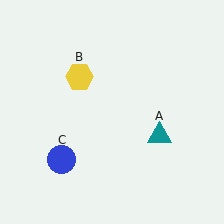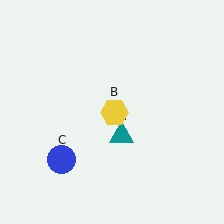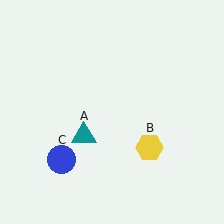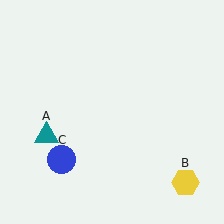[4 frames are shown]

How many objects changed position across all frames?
2 objects changed position: teal triangle (object A), yellow hexagon (object B).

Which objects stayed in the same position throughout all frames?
Blue circle (object C) remained stationary.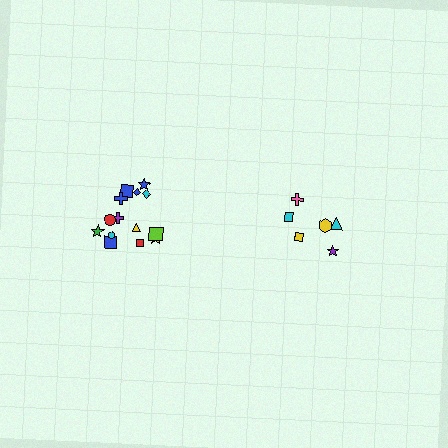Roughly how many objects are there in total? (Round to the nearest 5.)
Roughly 20 objects in total.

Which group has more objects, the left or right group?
The left group.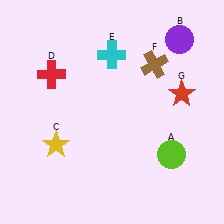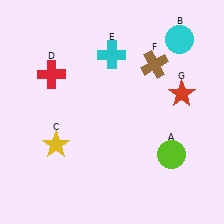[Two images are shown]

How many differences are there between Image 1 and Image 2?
There is 1 difference between the two images.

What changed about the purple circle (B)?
In Image 1, B is purple. In Image 2, it changed to cyan.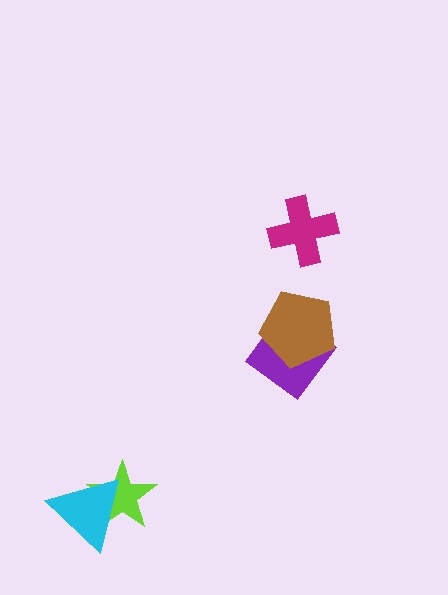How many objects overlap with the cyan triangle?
1 object overlaps with the cyan triangle.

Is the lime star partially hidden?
Yes, it is partially covered by another shape.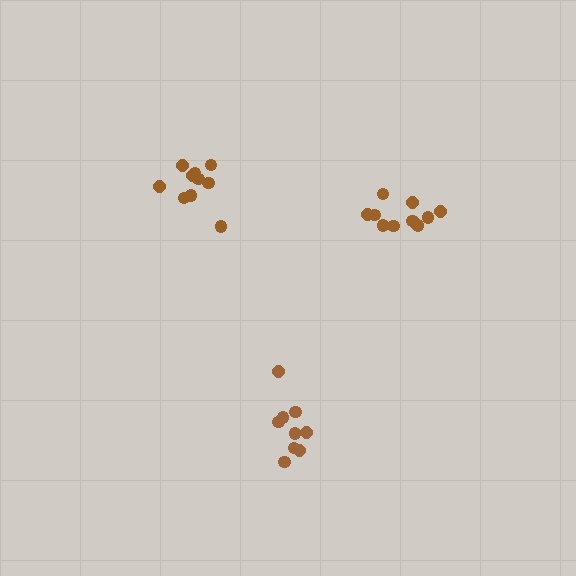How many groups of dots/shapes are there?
There are 3 groups.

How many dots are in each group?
Group 1: 9 dots, Group 2: 10 dots, Group 3: 11 dots (30 total).